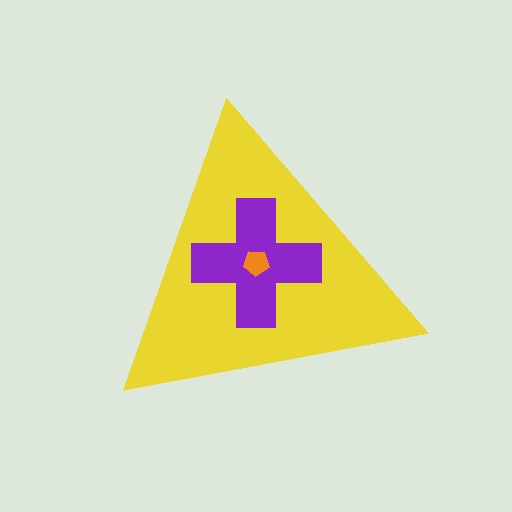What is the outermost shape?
The yellow triangle.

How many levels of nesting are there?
3.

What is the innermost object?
The orange pentagon.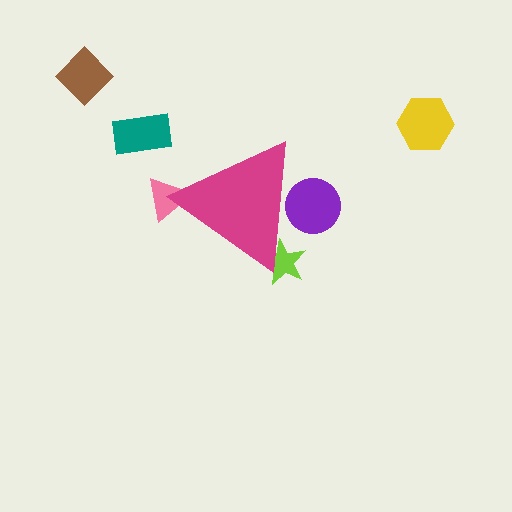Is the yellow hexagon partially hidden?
No, the yellow hexagon is fully visible.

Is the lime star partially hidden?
Yes, the lime star is partially hidden behind the magenta triangle.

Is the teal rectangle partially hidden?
No, the teal rectangle is fully visible.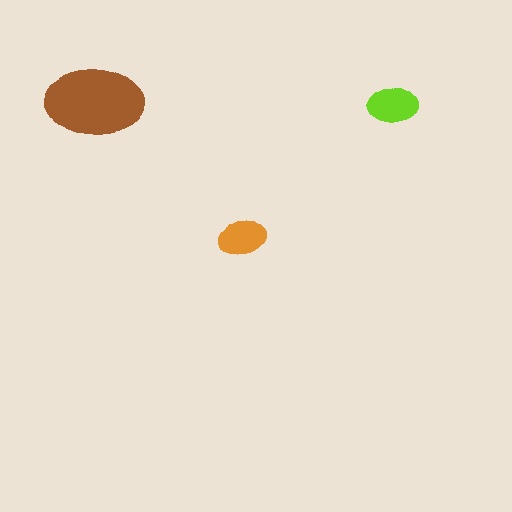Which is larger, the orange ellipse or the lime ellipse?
The lime one.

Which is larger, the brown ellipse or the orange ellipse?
The brown one.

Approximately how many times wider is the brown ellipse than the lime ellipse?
About 2 times wider.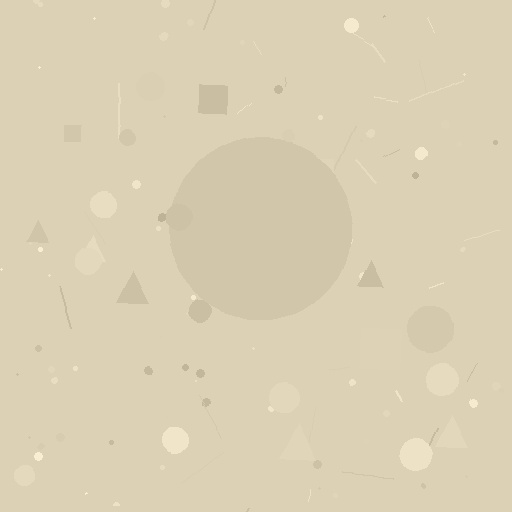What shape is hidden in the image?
A circle is hidden in the image.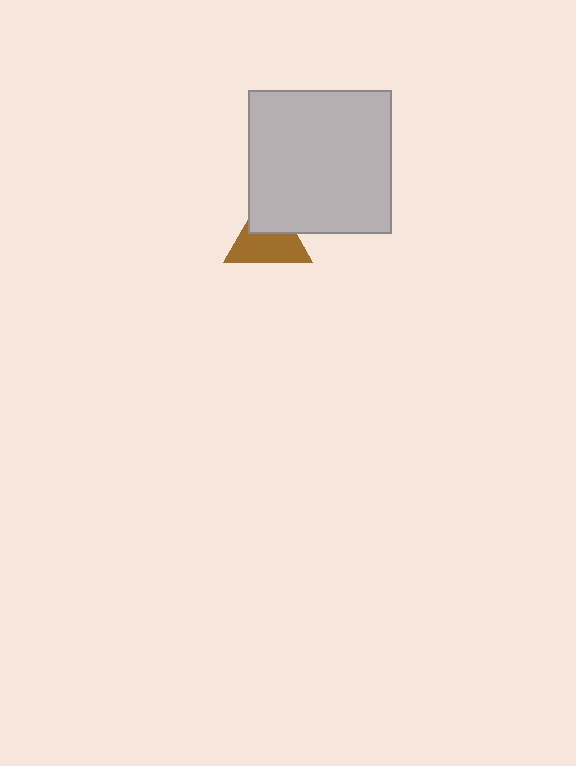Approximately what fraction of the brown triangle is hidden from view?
Roughly 38% of the brown triangle is hidden behind the light gray square.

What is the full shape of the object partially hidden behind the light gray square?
The partially hidden object is a brown triangle.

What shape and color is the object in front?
The object in front is a light gray square.